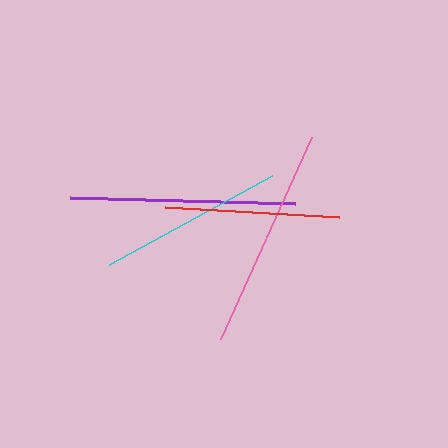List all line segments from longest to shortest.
From longest to shortest: purple, pink, cyan, red.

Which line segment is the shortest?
The red line is the shortest at approximately 175 pixels.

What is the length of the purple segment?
The purple segment is approximately 224 pixels long.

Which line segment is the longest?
The purple line is the longest at approximately 224 pixels.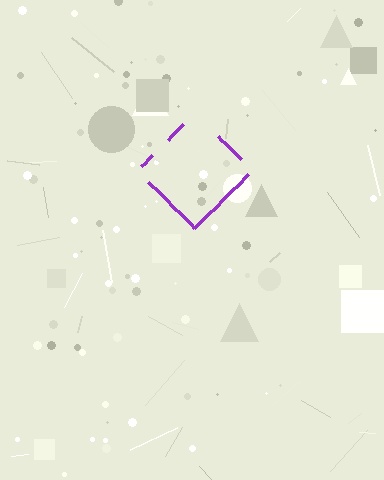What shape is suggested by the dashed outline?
The dashed outline suggests a diamond.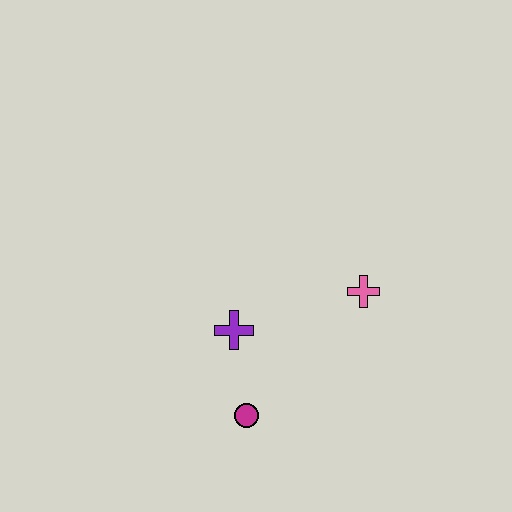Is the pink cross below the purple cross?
No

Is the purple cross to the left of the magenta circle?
Yes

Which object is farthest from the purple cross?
The pink cross is farthest from the purple cross.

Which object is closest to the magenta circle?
The purple cross is closest to the magenta circle.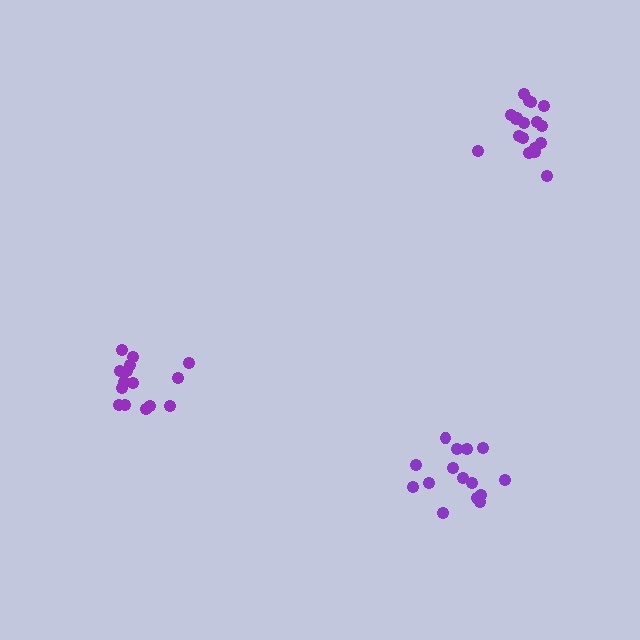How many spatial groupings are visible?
There are 3 spatial groupings.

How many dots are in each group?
Group 1: 15 dots, Group 2: 18 dots, Group 3: 15 dots (48 total).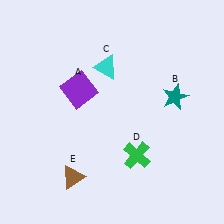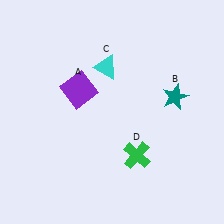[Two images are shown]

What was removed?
The brown triangle (E) was removed in Image 2.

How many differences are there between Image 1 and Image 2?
There is 1 difference between the two images.